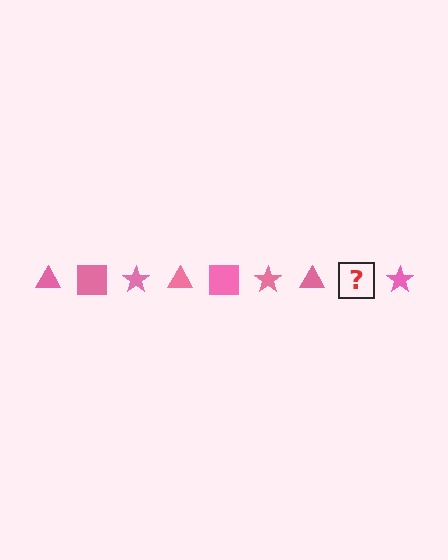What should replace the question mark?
The question mark should be replaced with a pink square.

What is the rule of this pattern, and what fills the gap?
The rule is that the pattern cycles through triangle, square, star shapes in pink. The gap should be filled with a pink square.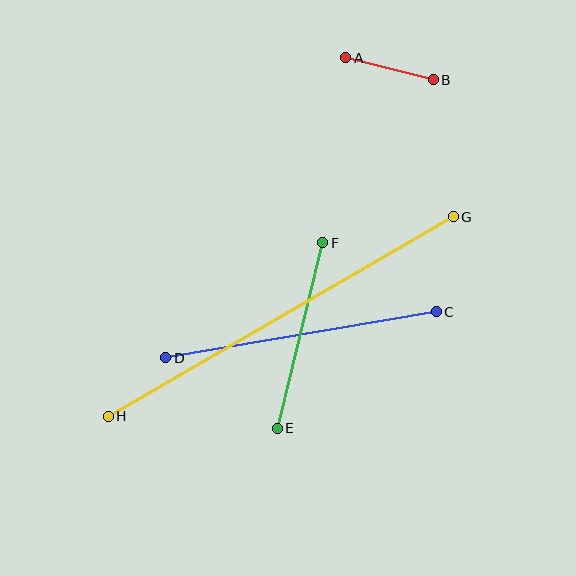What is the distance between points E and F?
The distance is approximately 191 pixels.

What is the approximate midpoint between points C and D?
The midpoint is at approximately (301, 335) pixels.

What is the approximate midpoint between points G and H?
The midpoint is at approximately (281, 316) pixels.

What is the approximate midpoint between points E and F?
The midpoint is at approximately (300, 335) pixels.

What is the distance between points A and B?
The distance is approximately 90 pixels.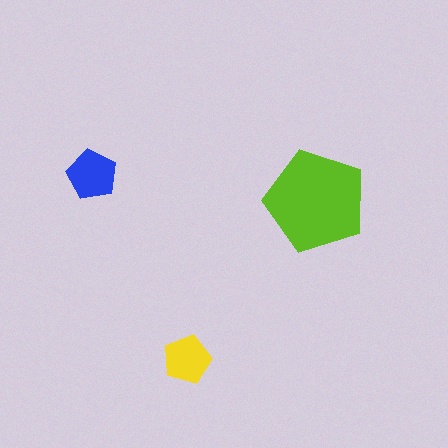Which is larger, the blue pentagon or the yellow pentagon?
The blue one.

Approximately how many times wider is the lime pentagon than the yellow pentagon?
About 2 times wider.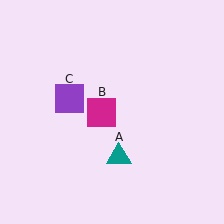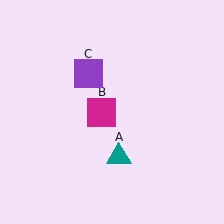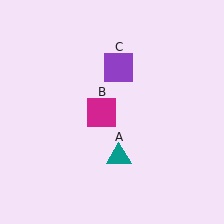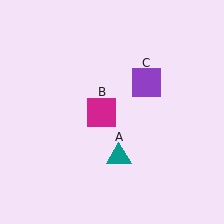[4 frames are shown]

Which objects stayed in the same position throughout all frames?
Teal triangle (object A) and magenta square (object B) remained stationary.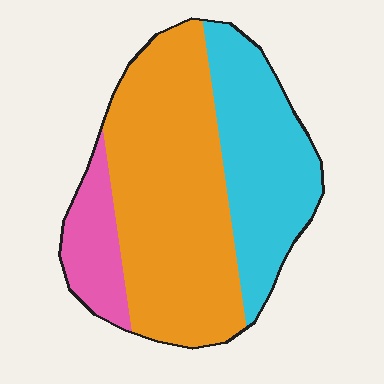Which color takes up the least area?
Pink, at roughly 15%.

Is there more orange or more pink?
Orange.